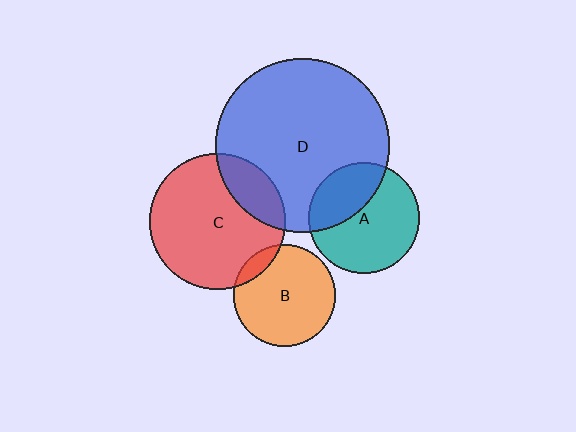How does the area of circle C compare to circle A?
Approximately 1.5 times.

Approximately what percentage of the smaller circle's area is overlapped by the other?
Approximately 35%.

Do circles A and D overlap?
Yes.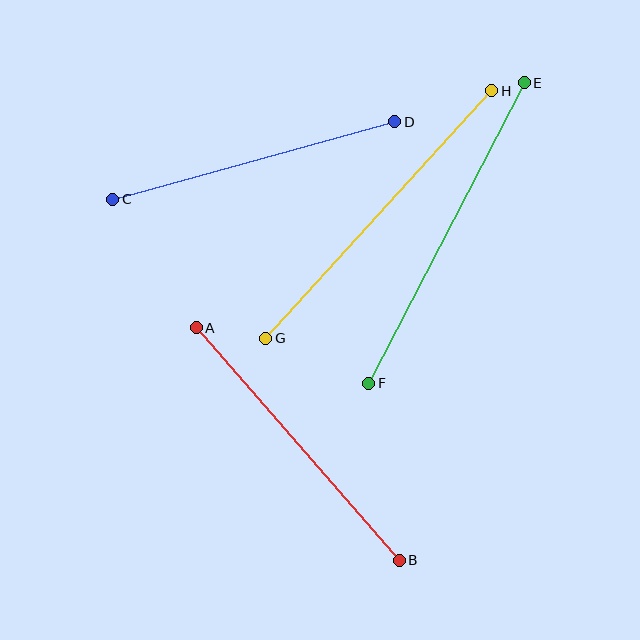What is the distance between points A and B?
The distance is approximately 309 pixels.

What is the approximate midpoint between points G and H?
The midpoint is at approximately (379, 215) pixels.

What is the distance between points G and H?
The distance is approximately 335 pixels.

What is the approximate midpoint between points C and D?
The midpoint is at approximately (254, 160) pixels.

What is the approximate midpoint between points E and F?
The midpoint is at approximately (446, 233) pixels.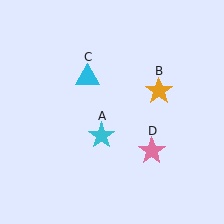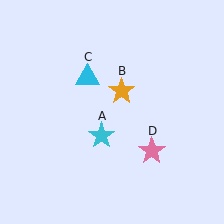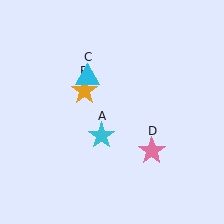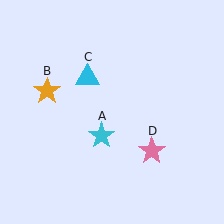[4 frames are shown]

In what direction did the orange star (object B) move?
The orange star (object B) moved left.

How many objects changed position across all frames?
1 object changed position: orange star (object B).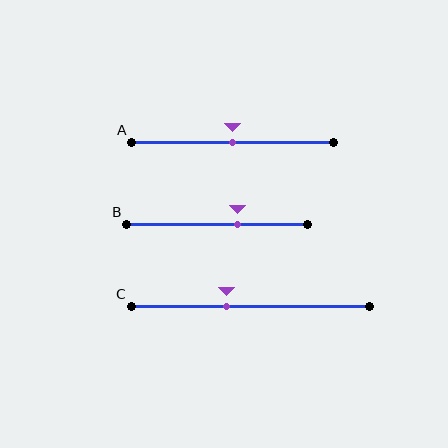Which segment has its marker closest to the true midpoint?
Segment A has its marker closest to the true midpoint.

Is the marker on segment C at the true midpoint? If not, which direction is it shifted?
No, the marker on segment C is shifted to the left by about 10% of the segment length.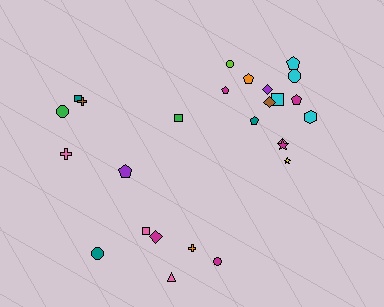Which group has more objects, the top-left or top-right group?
The top-right group.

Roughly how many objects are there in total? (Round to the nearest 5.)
Roughly 25 objects in total.